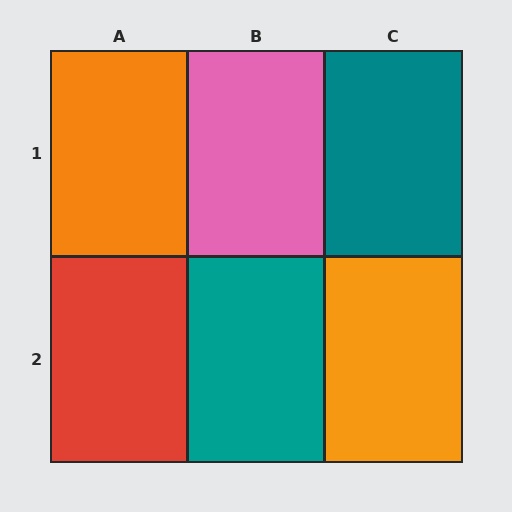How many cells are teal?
2 cells are teal.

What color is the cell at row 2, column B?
Teal.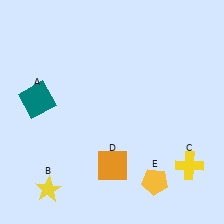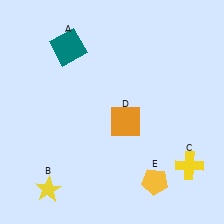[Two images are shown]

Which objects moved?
The objects that moved are: the teal square (A), the orange square (D).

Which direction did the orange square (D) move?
The orange square (D) moved up.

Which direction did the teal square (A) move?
The teal square (A) moved up.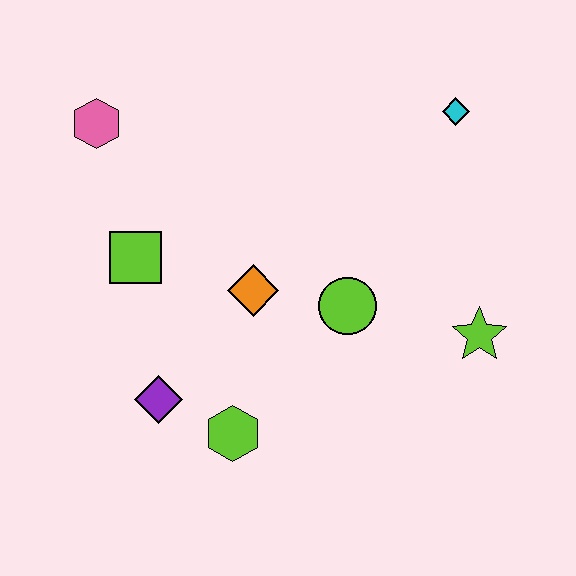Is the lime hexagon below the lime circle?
Yes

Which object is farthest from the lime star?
The pink hexagon is farthest from the lime star.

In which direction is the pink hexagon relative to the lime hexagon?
The pink hexagon is above the lime hexagon.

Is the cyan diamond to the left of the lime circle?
No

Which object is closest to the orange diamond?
The lime circle is closest to the orange diamond.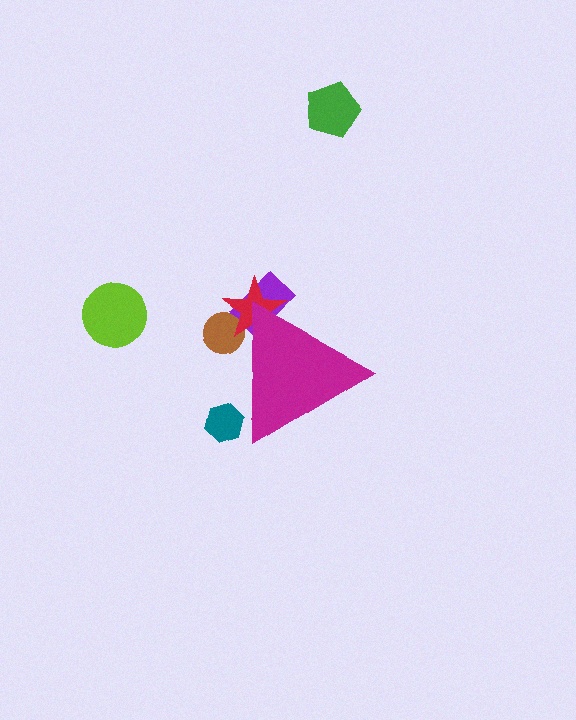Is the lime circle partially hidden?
No, the lime circle is fully visible.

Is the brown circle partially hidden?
Yes, the brown circle is partially hidden behind the magenta triangle.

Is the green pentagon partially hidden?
No, the green pentagon is fully visible.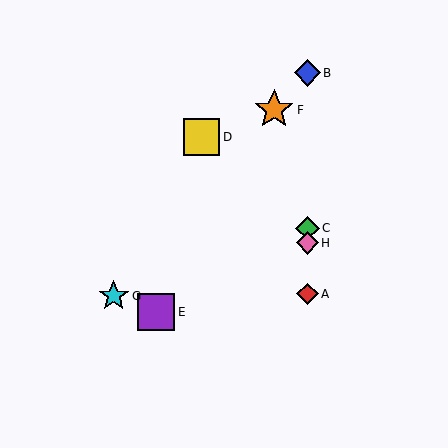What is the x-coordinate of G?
Object G is at x≈114.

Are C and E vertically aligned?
No, C is at x≈307 and E is at x≈156.